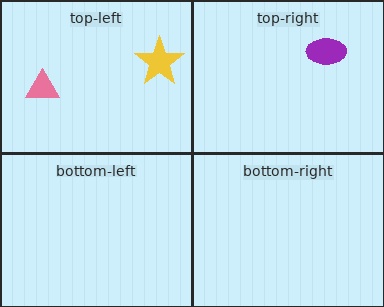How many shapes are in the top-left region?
2.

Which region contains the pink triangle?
The top-left region.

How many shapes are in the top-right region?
1.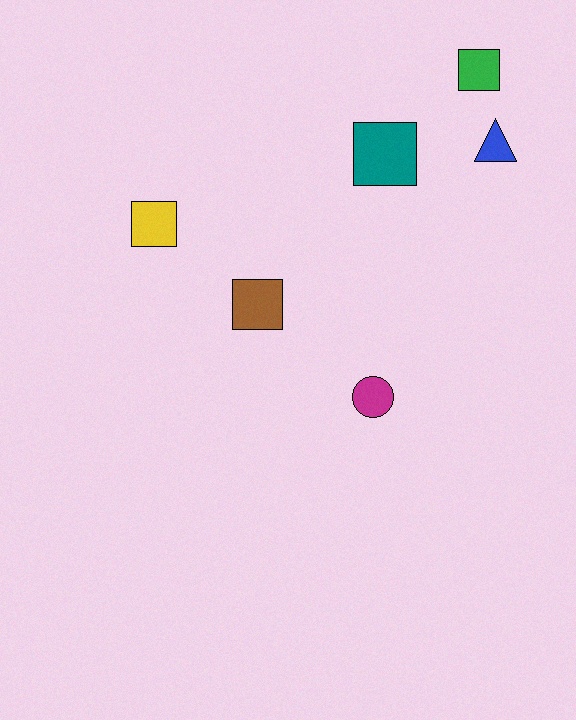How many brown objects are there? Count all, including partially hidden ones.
There is 1 brown object.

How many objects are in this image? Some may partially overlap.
There are 6 objects.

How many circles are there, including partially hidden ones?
There is 1 circle.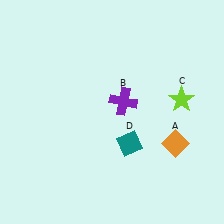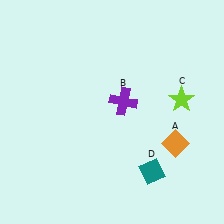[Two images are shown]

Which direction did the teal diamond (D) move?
The teal diamond (D) moved down.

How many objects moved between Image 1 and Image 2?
1 object moved between the two images.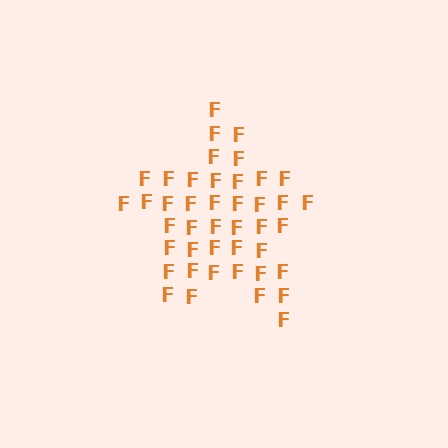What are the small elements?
The small elements are letter F's.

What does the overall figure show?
The overall figure shows a star.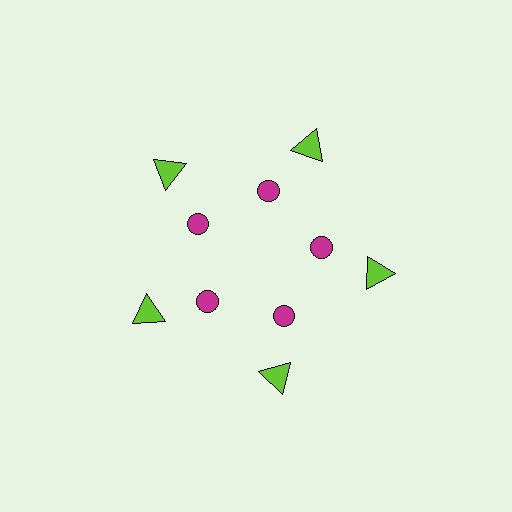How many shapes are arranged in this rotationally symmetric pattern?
There are 10 shapes, arranged in 5 groups of 2.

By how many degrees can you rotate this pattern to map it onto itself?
The pattern maps onto itself every 72 degrees of rotation.